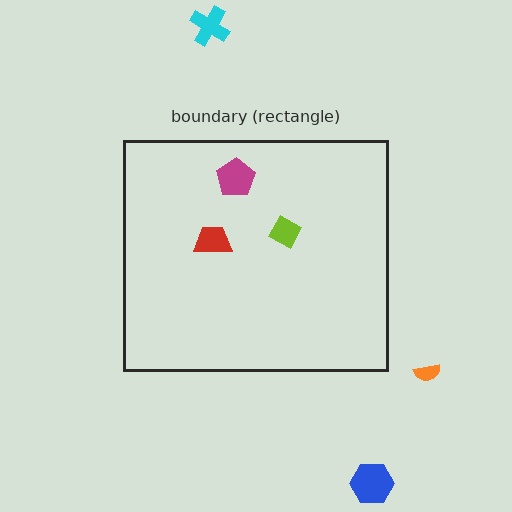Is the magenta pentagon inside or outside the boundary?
Inside.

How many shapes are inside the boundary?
3 inside, 3 outside.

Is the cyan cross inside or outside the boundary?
Outside.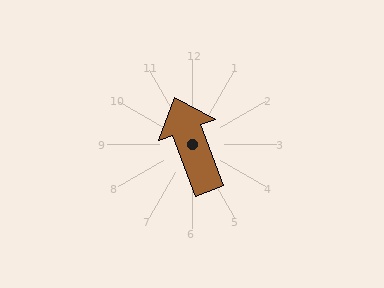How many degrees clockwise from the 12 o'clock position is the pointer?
Approximately 340 degrees.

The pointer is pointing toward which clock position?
Roughly 11 o'clock.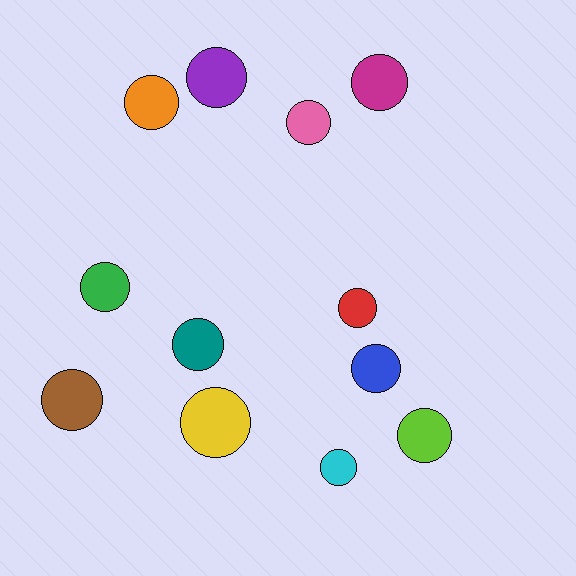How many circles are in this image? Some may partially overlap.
There are 12 circles.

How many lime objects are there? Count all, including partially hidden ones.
There is 1 lime object.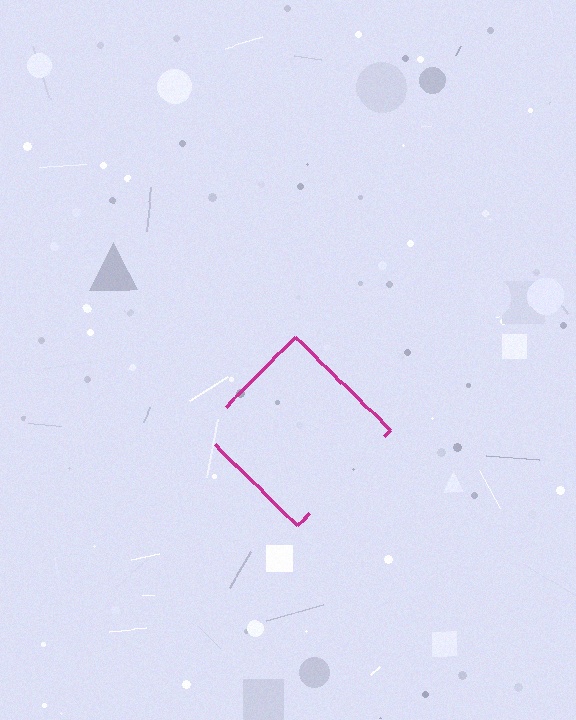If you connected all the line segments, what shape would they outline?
They would outline a diamond.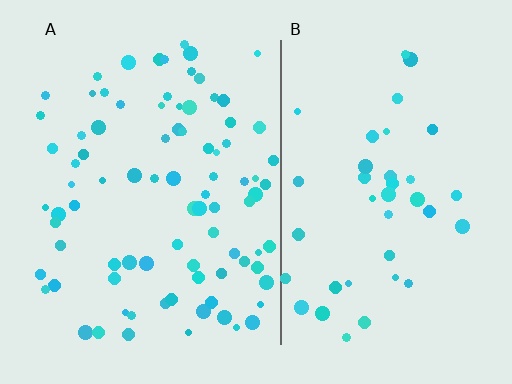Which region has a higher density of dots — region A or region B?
A (the left).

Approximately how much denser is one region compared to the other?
Approximately 2.2× — region A over region B.